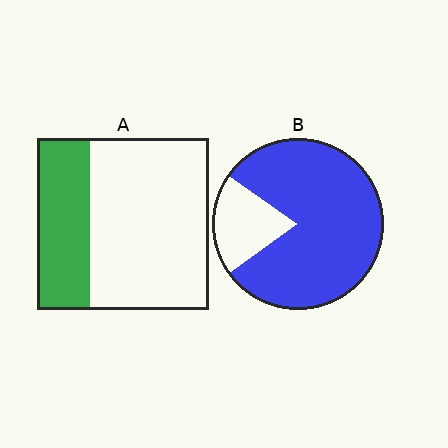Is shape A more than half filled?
No.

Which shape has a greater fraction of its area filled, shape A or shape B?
Shape B.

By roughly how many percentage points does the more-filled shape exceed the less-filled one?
By roughly 50 percentage points (B over A).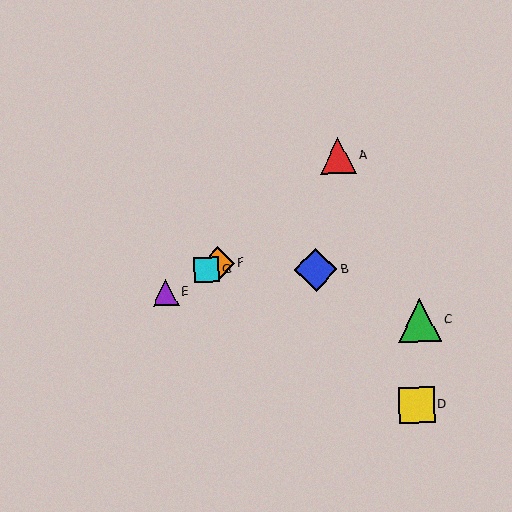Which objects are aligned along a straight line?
Objects E, F, G are aligned along a straight line.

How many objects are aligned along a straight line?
3 objects (E, F, G) are aligned along a straight line.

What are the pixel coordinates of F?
Object F is at (218, 264).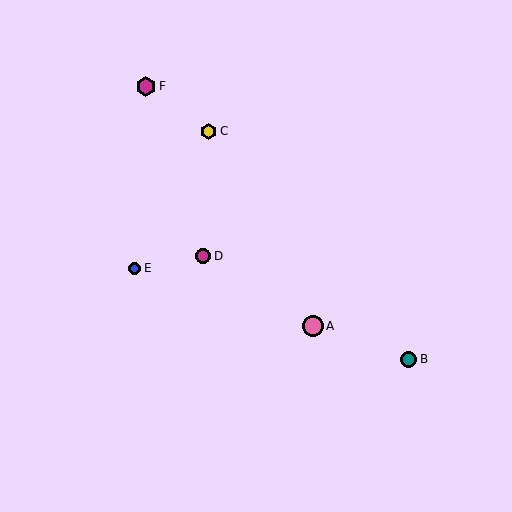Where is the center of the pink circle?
The center of the pink circle is at (313, 326).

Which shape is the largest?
The pink circle (labeled A) is the largest.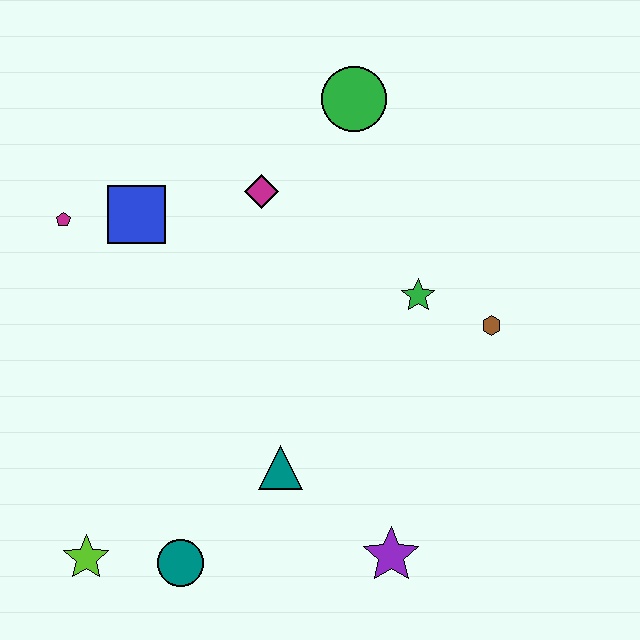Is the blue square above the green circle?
No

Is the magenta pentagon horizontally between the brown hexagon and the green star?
No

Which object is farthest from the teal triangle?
The green circle is farthest from the teal triangle.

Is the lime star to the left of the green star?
Yes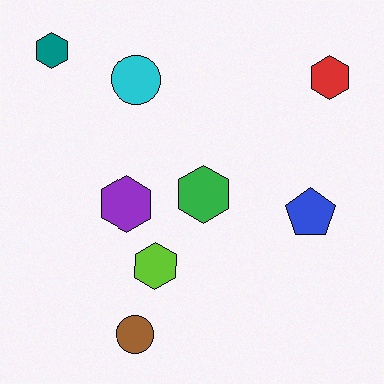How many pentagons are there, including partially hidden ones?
There is 1 pentagon.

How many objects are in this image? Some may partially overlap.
There are 8 objects.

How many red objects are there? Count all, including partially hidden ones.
There is 1 red object.